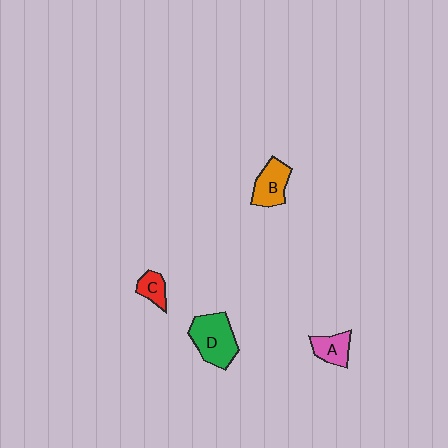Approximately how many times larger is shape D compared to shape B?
Approximately 1.4 times.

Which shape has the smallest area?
Shape C (red).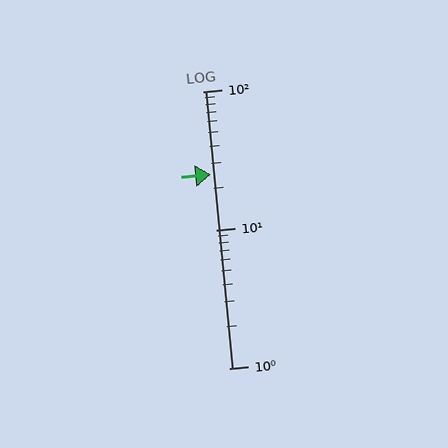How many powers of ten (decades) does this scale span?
The scale spans 2 decades, from 1 to 100.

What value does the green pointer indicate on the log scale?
The pointer indicates approximately 25.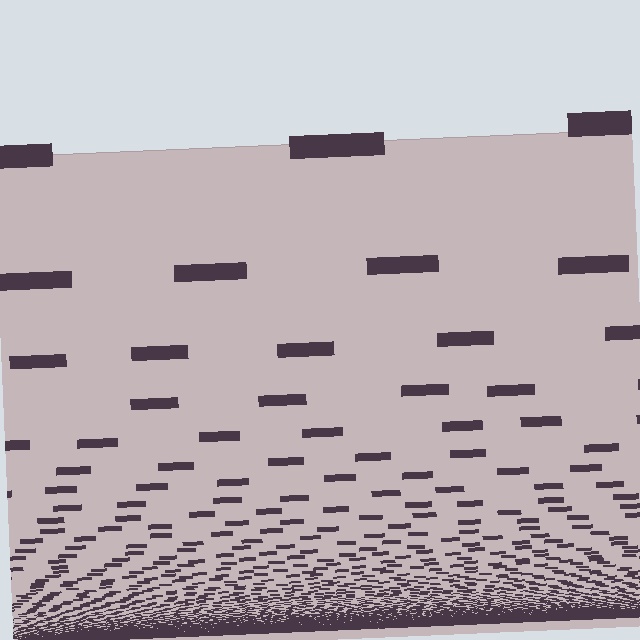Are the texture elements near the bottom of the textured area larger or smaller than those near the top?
Smaller. The gradient is inverted — elements near the bottom are smaller and denser.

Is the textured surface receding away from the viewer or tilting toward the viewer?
The surface appears to tilt toward the viewer. Texture elements get larger and sparser toward the top.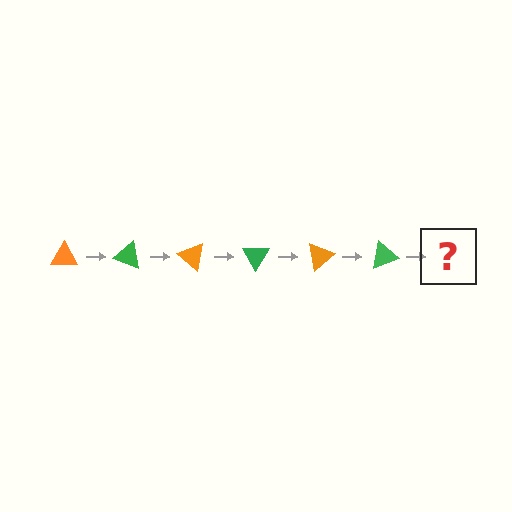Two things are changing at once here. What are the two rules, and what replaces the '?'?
The two rules are that it rotates 20 degrees each step and the color cycles through orange and green. The '?' should be an orange triangle, rotated 120 degrees from the start.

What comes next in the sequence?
The next element should be an orange triangle, rotated 120 degrees from the start.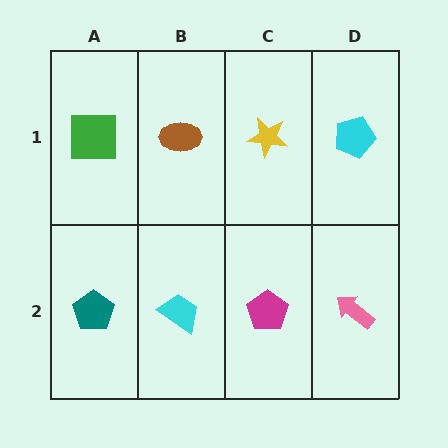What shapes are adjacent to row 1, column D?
A pink arrow (row 2, column D), a yellow star (row 1, column C).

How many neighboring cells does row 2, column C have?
3.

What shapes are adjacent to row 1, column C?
A magenta pentagon (row 2, column C), a brown ellipse (row 1, column B), a cyan pentagon (row 1, column D).